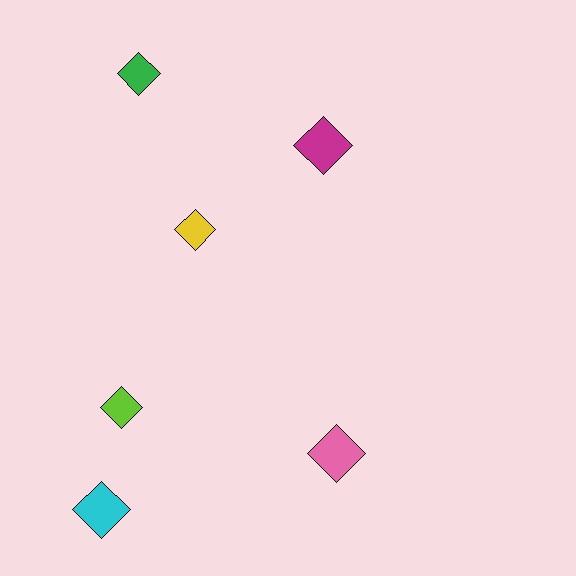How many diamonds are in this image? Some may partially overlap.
There are 6 diamonds.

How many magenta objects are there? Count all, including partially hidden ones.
There is 1 magenta object.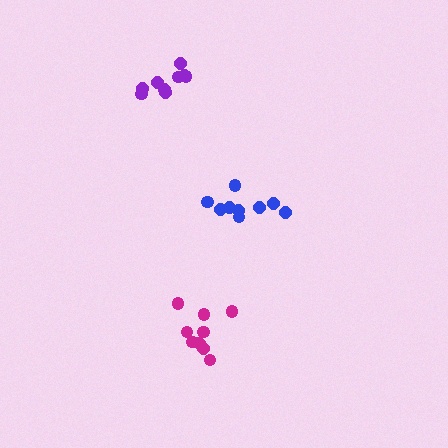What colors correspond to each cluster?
The clusters are colored: purple, blue, magenta.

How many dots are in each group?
Group 1: 9 dots, Group 2: 9 dots, Group 3: 10 dots (28 total).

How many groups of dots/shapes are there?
There are 3 groups.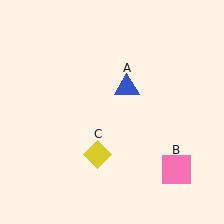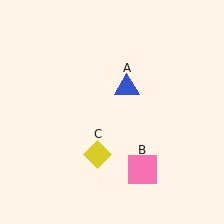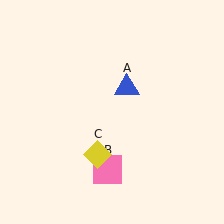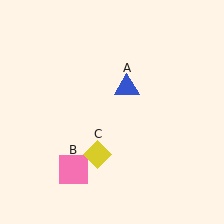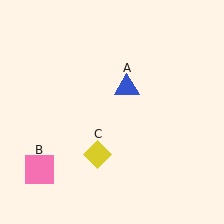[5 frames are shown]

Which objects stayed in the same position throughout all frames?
Blue triangle (object A) and yellow diamond (object C) remained stationary.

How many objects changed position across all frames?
1 object changed position: pink square (object B).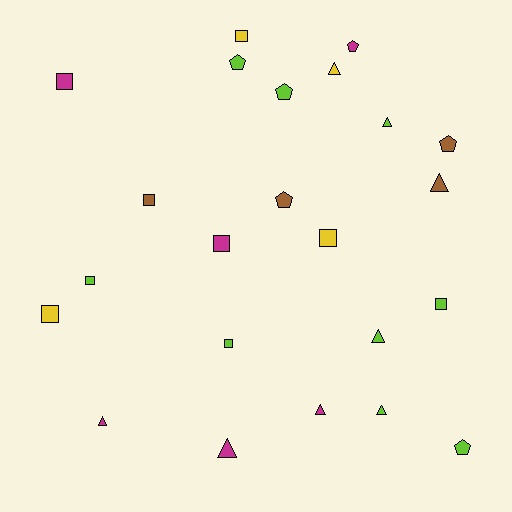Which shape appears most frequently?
Square, with 9 objects.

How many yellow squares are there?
There are 3 yellow squares.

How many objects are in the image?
There are 23 objects.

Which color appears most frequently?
Lime, with 9 objects.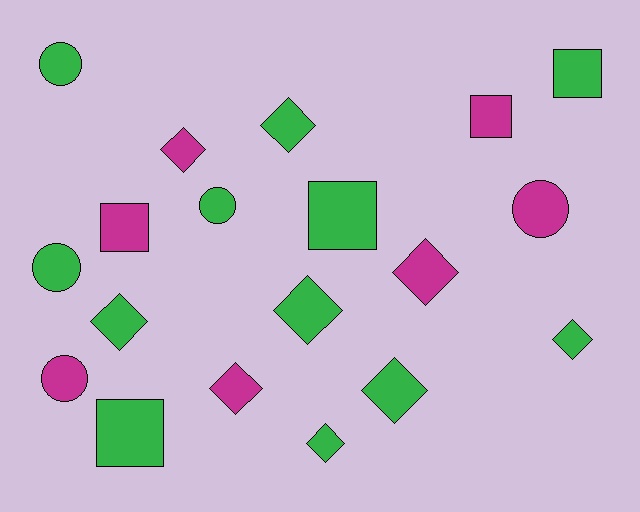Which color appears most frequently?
Green, with 12 objects.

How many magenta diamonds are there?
There are 3 magenta diamonds.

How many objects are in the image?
There are 19 objects.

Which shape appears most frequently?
Diamond, with 9 objects.